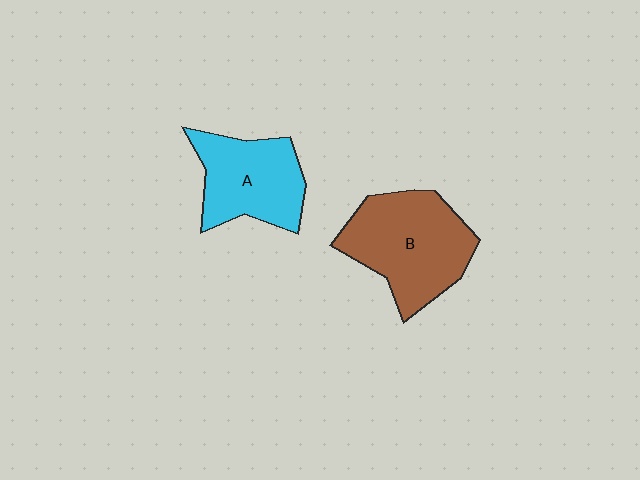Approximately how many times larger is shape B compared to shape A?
Approximately 1.3 times.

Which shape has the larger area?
Shape B (brown).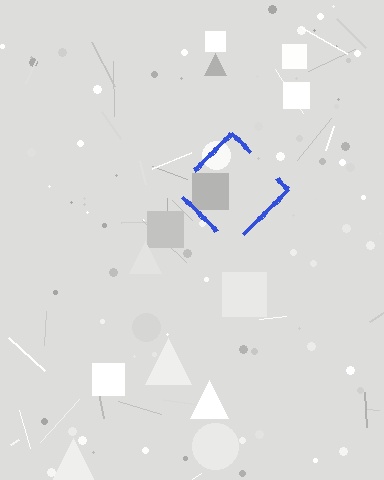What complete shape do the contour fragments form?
The contour fragments form a diamond.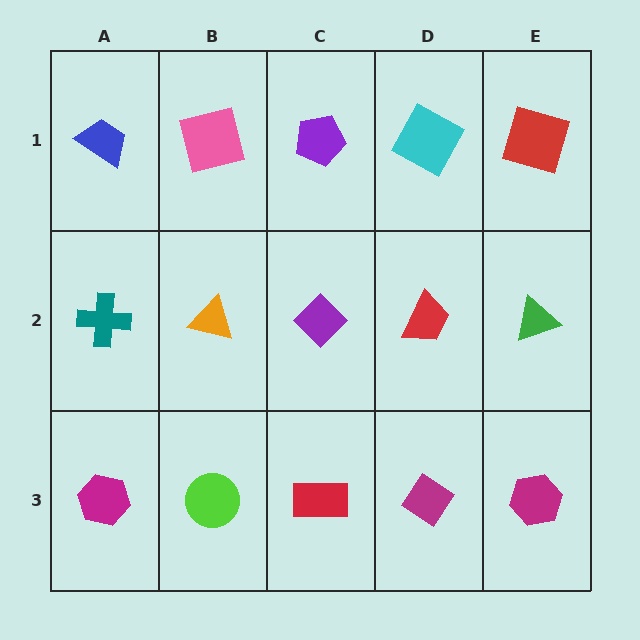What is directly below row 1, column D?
A red trapezoid.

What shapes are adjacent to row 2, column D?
A cyan square (row 1, column D), a magenta diamond (row 3, column D), a purple diamond (row 2, column C), a green triangle (row 2, column E).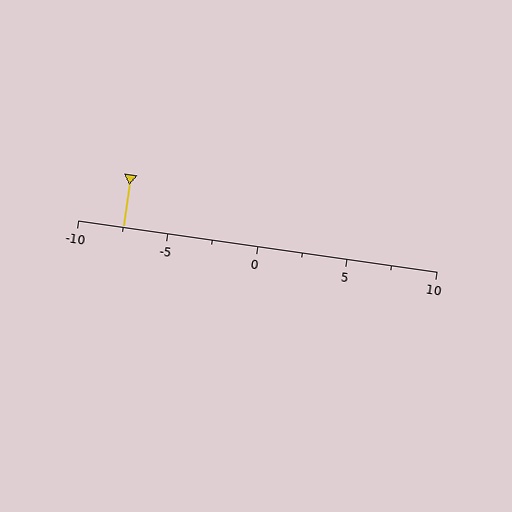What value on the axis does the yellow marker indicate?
The marker indicates approximately -7.5.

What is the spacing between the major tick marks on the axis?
The major ticks are spaced 5 apart.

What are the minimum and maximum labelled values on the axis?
The axis runs from -10 to 10.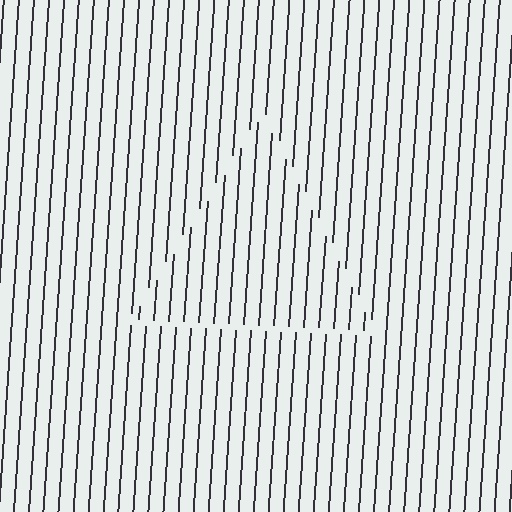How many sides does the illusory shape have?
3 sides — the line-ends trace a triangle.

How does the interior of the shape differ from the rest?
The interior of the shape contains the same grating, shifted by half a period — the contour is defined by the phase discontinuity where line-ends from the inner and outer gratings abut.